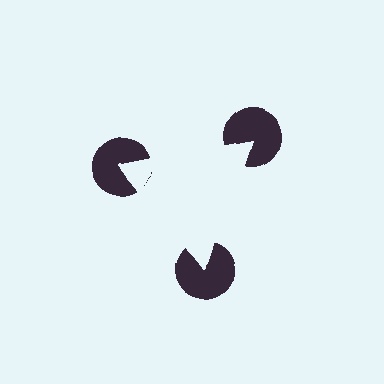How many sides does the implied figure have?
3 sides.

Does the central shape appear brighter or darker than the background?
It typically appears slightly brighter than the background, even though no actual brightness change is drawn.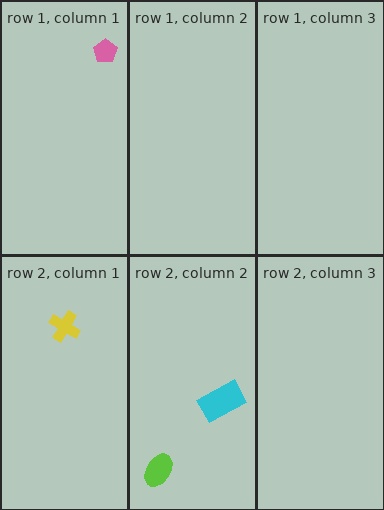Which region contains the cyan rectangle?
The row 2, column 2 region.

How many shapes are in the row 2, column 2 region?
2.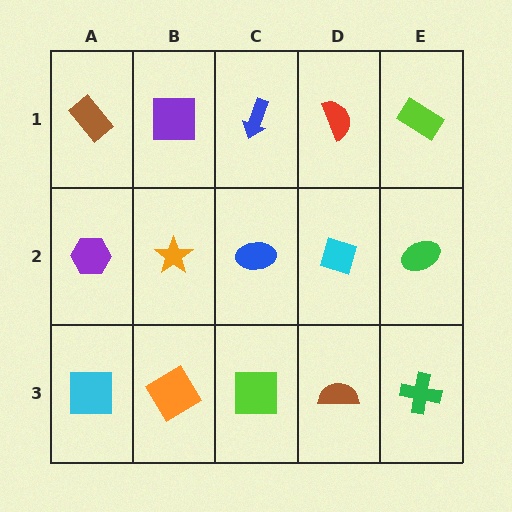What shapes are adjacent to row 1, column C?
A blue ellipse (row 2, column C), a purple square (row 1, column B), a red semicircle (row 1, column D).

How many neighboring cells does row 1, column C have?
3.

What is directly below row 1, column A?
A purple hexagon.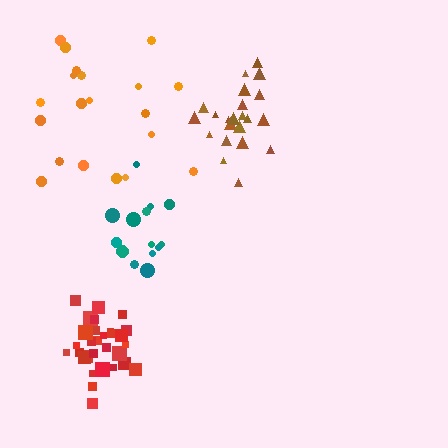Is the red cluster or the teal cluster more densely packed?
Red.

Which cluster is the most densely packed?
Red.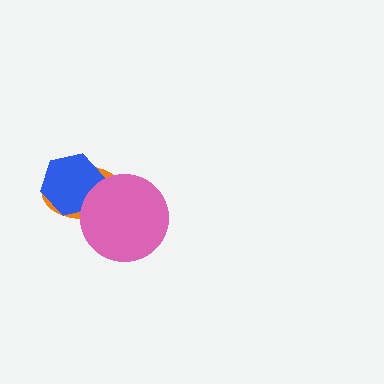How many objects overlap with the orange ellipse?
2 objects overlap with the orange ellipse.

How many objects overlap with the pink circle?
2 objects overlap with the pink circle.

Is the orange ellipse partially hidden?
Yes, it is partially covered by another shape.